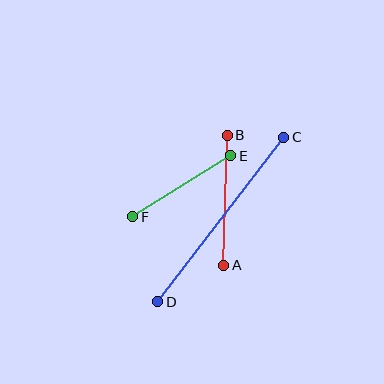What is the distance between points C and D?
The distance is approximately 207 pixels.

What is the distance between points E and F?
The distance is approximately 115 pixels.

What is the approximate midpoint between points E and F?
The midpoint is at approximately (182, 186) pixels.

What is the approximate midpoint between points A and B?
The midpoint is at approximately (226, 200) pixels.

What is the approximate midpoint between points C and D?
The midpoint is at approximately (221, 220) pixels.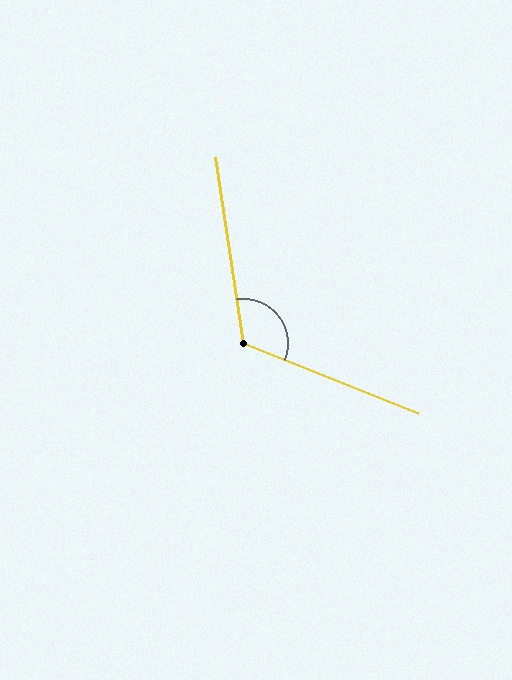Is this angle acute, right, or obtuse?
It is obtuse.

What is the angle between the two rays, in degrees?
Approximately 121 degrees.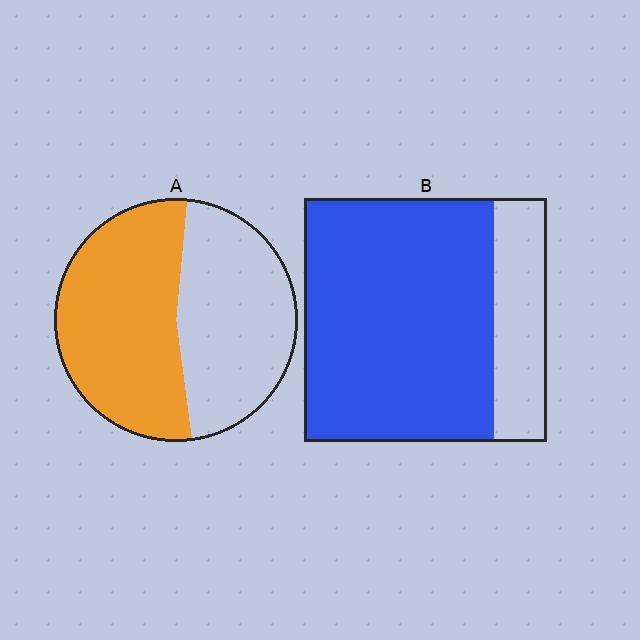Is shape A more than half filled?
Roughly half.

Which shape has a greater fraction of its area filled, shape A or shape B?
Shape B.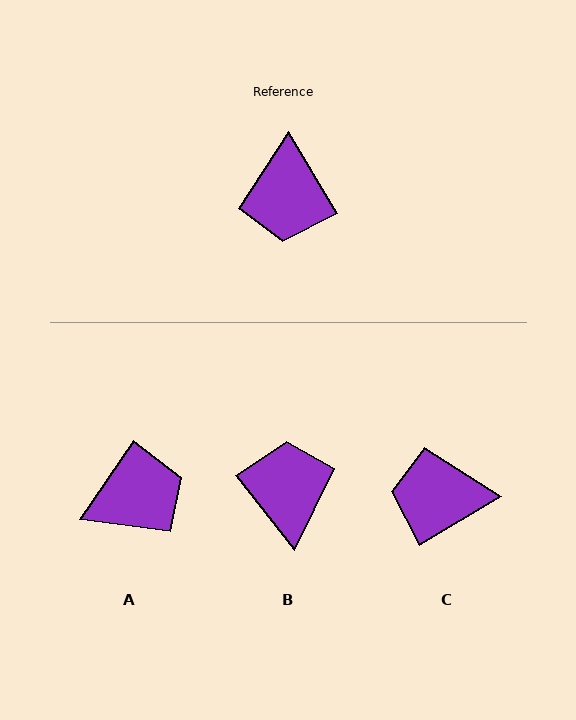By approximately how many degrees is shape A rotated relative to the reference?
Approximately 115 degrees counter-clockwise.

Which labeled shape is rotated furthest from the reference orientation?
B, about 173 degrees away.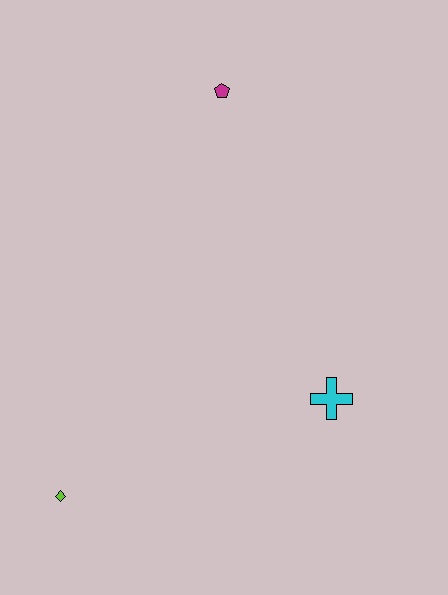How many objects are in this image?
There are 3 objects.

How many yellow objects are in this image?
There are no yellow objects.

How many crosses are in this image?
There is 1 cross.